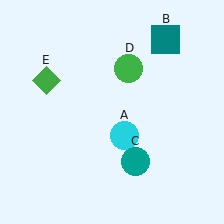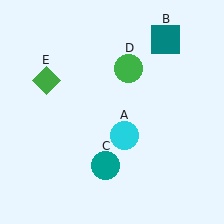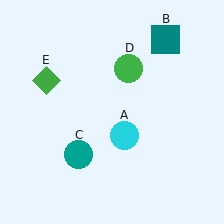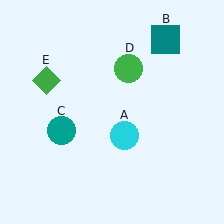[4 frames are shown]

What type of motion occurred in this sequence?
The teal circle (object C) rotated clockwise around the center of the scene.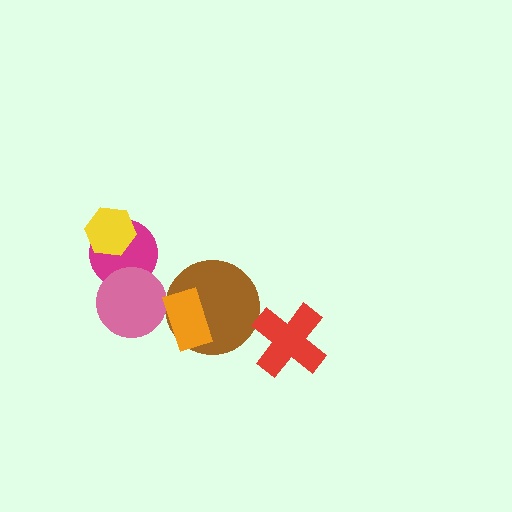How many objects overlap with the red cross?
0 objects overlap with the red cross.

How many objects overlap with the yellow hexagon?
1 object overlaps with the yellow hexagon.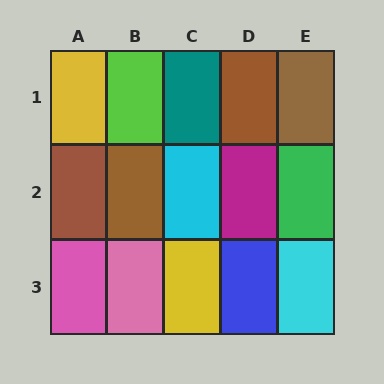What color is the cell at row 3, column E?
Cyan.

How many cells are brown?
4 cells are brown.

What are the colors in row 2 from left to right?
Brown, brown, cyan, magenta, green.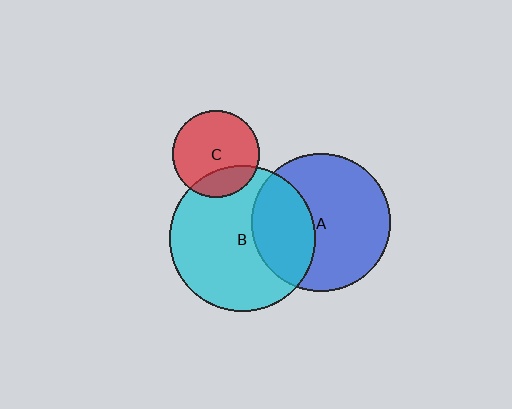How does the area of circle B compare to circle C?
Approximately 2.8 times.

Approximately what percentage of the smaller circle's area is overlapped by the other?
Approximately 25%.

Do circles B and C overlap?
Yes.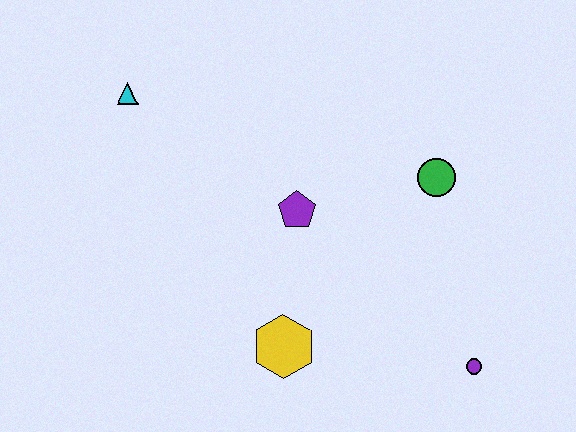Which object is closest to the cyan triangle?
The purple pentagon is closest to the cyan triangle.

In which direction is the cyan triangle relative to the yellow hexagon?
The cyan triangle is above the yellow hexagon.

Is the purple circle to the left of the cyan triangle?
No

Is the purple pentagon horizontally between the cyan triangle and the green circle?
Yes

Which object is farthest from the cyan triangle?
The purple circle is farthest from the cyan triangle.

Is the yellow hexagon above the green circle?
No